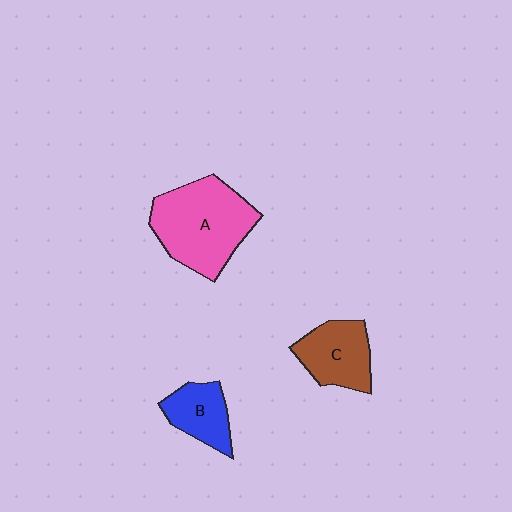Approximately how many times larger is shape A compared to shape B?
Approximately 2.1 times.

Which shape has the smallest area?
Shape B (blue).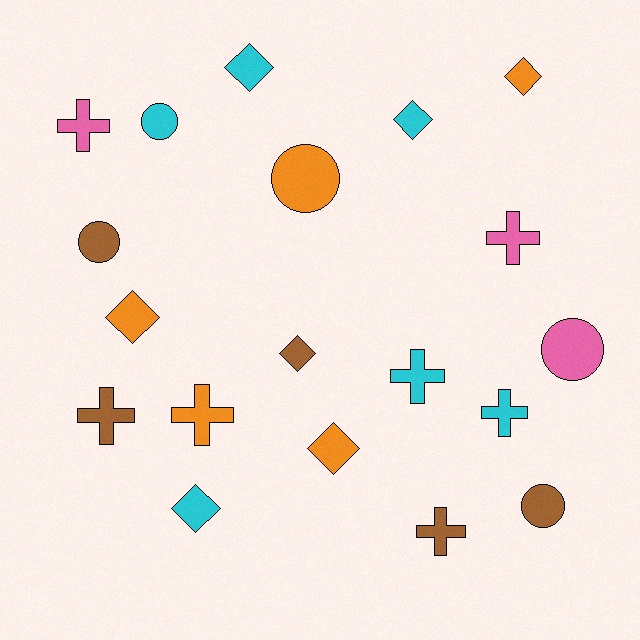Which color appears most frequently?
Cyan, with 6 objects.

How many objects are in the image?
There are 19 objects.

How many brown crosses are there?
There are 2 brown crosses.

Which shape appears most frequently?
Cross, with 7 objects.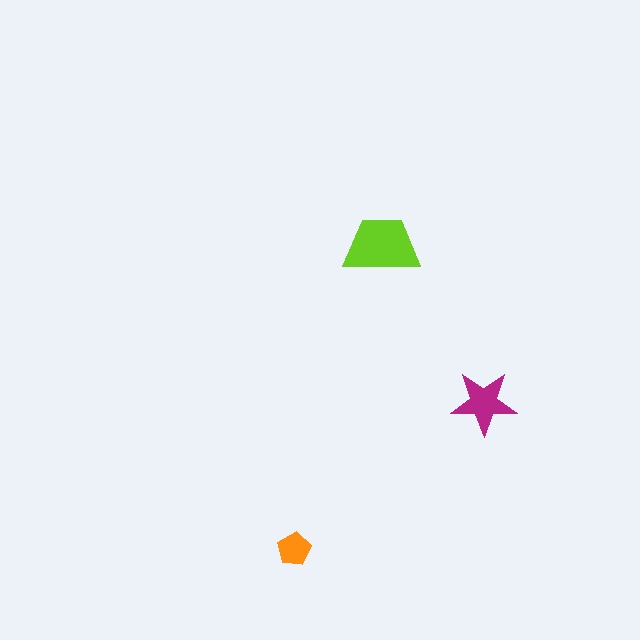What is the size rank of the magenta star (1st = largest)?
2nd.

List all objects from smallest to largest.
The orange pentagon, the magenta star, the lime trapezoid.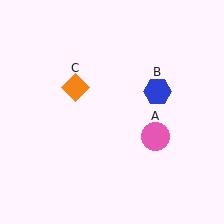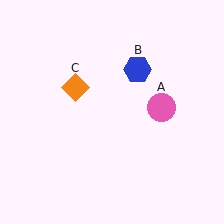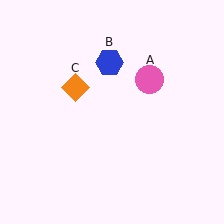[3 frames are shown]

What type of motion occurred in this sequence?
The pink circle (object A), blue hexagon (object B) rotated counterclockwise around the center of the scene.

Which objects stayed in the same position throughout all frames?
Orange diamond (object C) remained stationary.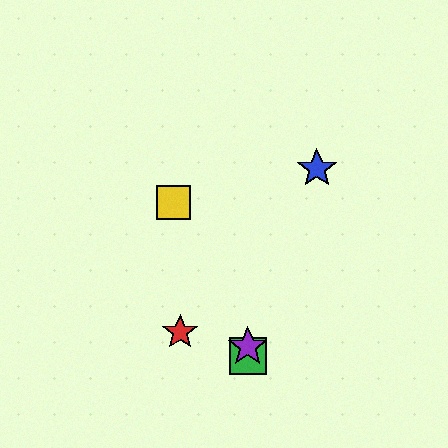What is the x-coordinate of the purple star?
The purple star is at x≈248.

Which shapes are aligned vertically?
The green square, the purple star are aligned vertically.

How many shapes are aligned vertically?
2 shapes (the green square, the purple star) are aligned vertically.